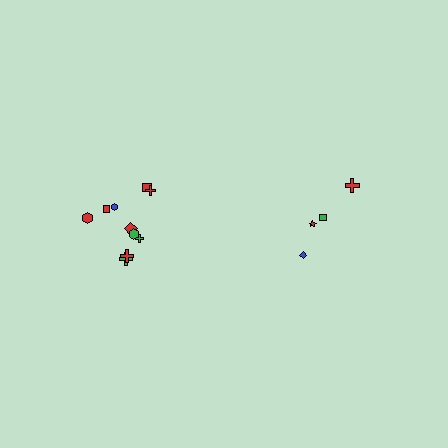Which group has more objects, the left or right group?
The left group.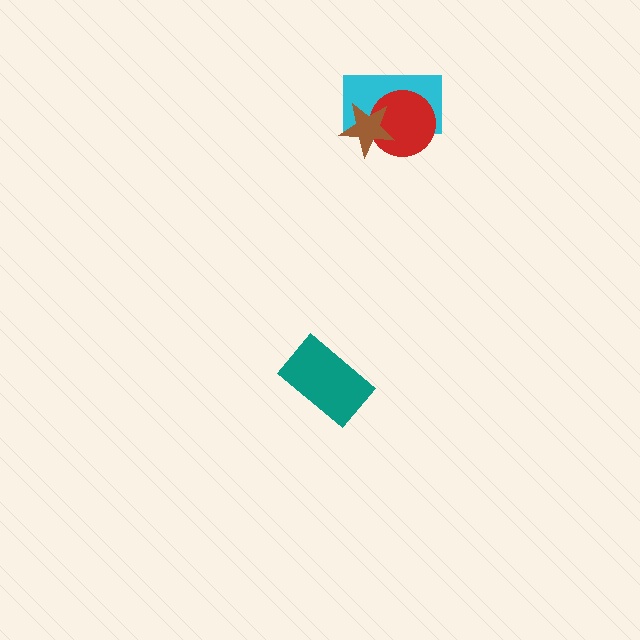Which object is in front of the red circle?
The brown star is in front of the red circle.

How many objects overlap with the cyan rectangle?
2 objects overlap with the cyan rectangle.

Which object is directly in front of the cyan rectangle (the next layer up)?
The red circle is directly in front of the cyan rectangle.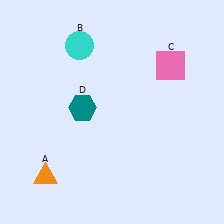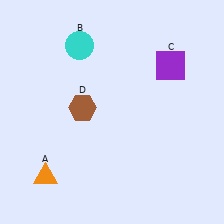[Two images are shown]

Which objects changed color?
C changed from pink to purple. D changed from teal to brown.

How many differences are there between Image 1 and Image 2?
There are 2 differences between the two images.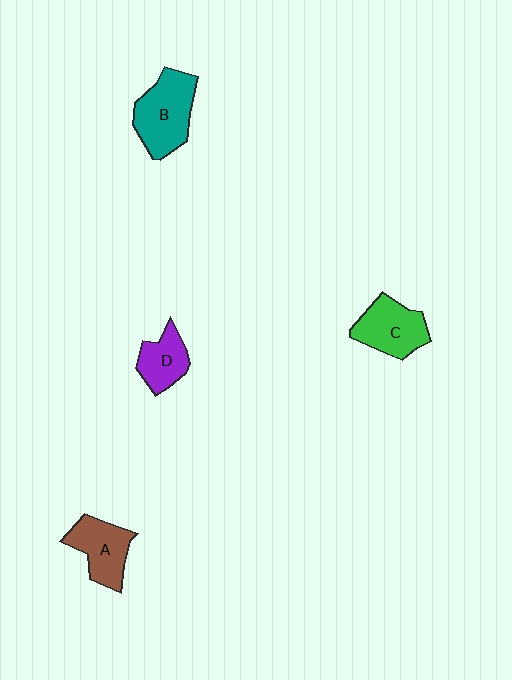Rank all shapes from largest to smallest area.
From largest to smallest: B (teal), C (green), A (brown), D (purple).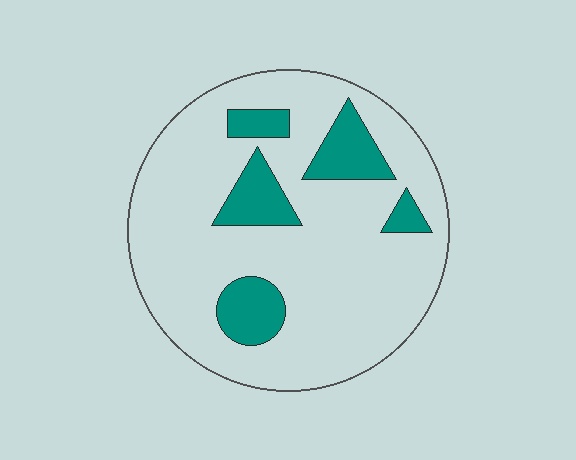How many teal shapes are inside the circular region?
5.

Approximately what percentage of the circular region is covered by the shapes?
Approximately 20%.